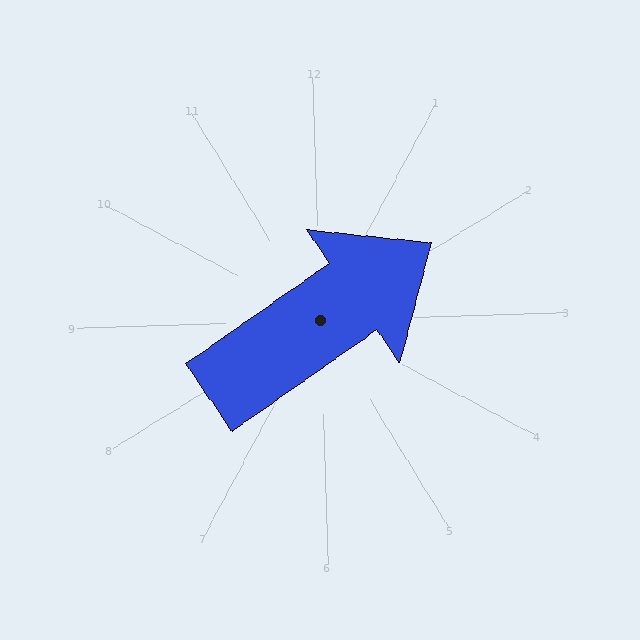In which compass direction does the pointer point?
Northeast.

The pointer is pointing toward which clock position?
Roughly 2 o'clock.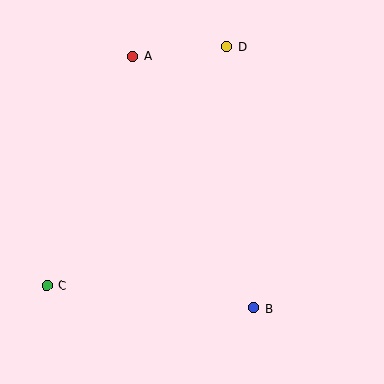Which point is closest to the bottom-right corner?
Point B is closest to the bottom-right corner.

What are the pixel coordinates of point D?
Point D is at (227, 47).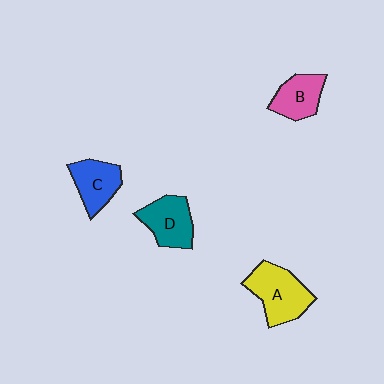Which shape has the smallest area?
Shape B (pink).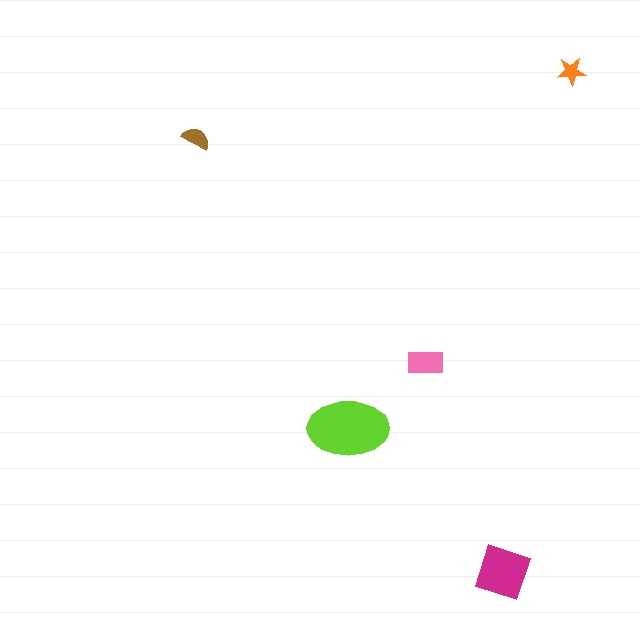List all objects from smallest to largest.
The orange star, the brown semicircle, the pink rectangle, the magenta diamond, the lime ellipse.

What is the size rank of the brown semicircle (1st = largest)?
4th.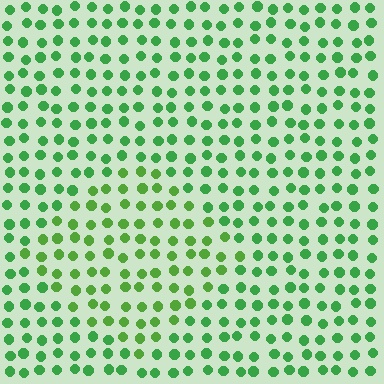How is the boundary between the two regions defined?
The boundary is defined purely by a slight shift in hue (about 23 degrees). Spacing, size, and orientation are identical on both sides.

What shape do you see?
I see a diamond.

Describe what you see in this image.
The image is filled with small green elements in a uniform arrangement. A diamond-shaped region is visible where the elements are tinted to a slightly different hue, forming a subtle color boundary.